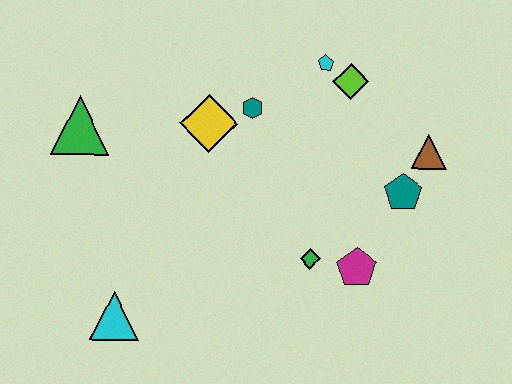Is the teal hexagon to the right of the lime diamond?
No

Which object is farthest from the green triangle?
The brown triangle is farthest from the green triangle.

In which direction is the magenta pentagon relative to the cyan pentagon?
The magenta pentagon is below the cyan pentagon.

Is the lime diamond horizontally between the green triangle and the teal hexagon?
No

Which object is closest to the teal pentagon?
The brown triangle is closest to the teal pentagon.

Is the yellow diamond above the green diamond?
Yes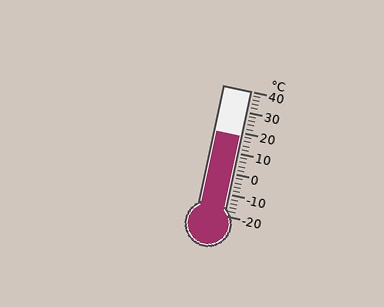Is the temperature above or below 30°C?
The temperature is below 30°C.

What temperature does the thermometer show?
The thermometer shows approximately 18°C.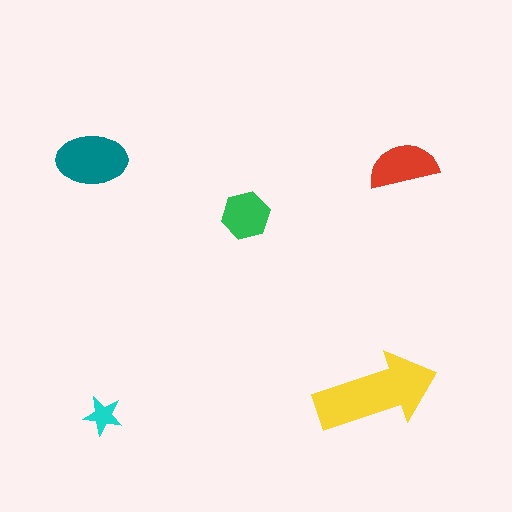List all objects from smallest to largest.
The cyan star, the green hexagon, the red semicircle, the teal ellipse, the yellow arrow.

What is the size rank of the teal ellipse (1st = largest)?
2nd.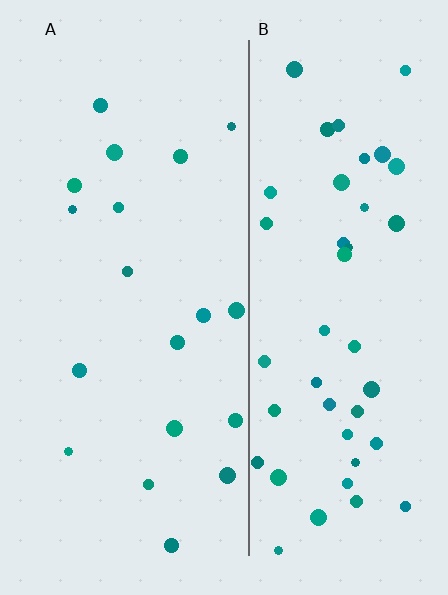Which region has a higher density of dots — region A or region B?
B (the right).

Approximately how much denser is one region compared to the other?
Approximately 2.4× — region B over region A.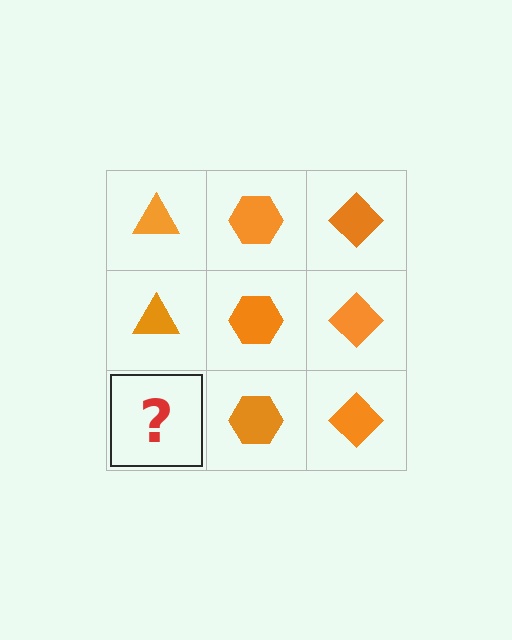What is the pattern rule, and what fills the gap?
The rule is that each column has a consistent shape. The gap should be filled with an orange triangle.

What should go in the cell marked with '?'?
The missing cell should contain an orange triangle.